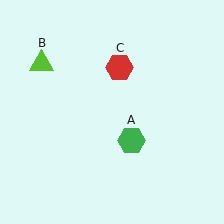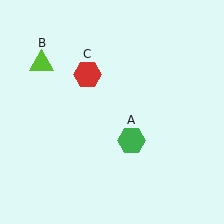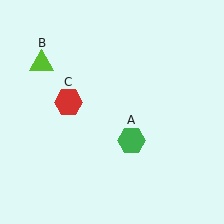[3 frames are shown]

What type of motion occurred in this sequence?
The red hexagon (object C) rotated counterclockwise around the center of the scene.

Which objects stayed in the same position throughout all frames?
Green hexagon (object A) and lime triangle (object B) remained stationary.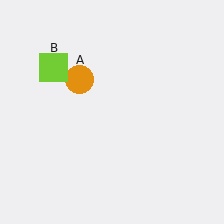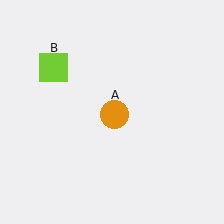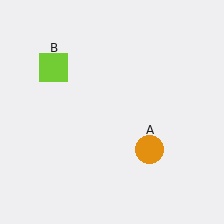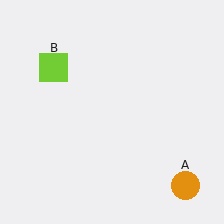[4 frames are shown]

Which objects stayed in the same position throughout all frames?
Lime square (object B) remained stationary.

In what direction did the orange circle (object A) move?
The orange circle (object A) moved down and to the right.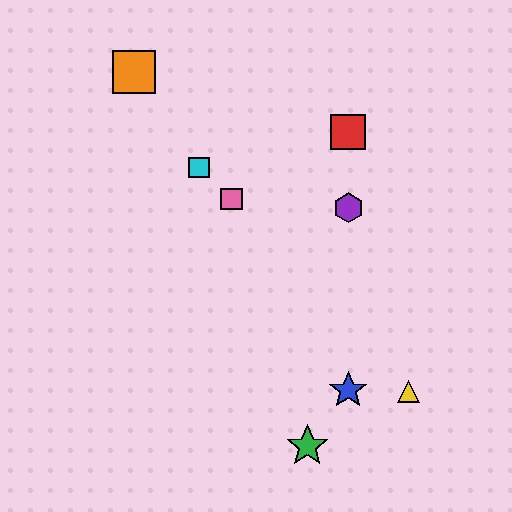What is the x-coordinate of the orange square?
The orange square is at x≈134.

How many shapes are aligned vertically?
3 shapes (the red square, the blue star, the purple hexagon) are aligned vertically.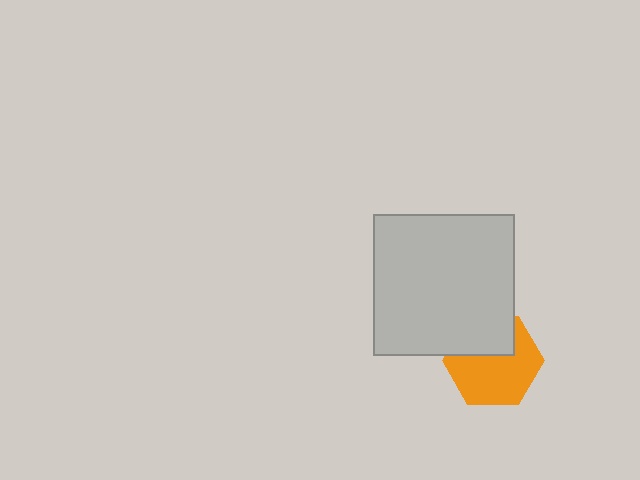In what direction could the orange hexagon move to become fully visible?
The orange hexagon could move down. That would shift it out from behind the light gray square entirely.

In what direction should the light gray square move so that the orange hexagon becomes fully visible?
The light gray square should move up. That is the shortest direction to clear the overlap and leave the orange hexagon fully visible.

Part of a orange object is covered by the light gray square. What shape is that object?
It is a hexagon.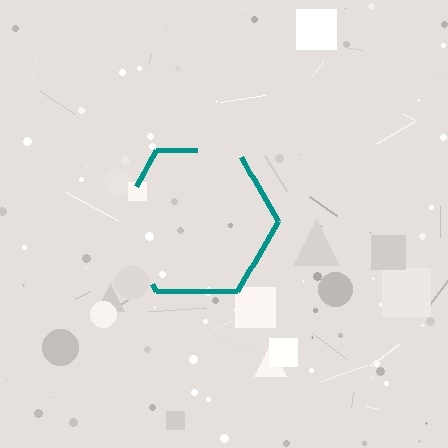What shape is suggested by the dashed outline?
The dashed outline suggests a hexagon.